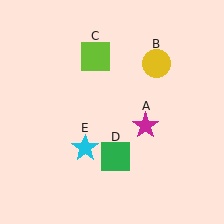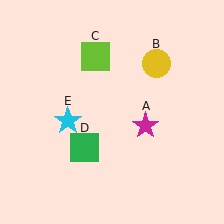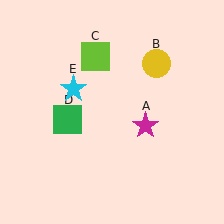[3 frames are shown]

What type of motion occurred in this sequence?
The green square (object D), cyan star (object E) rotated clockwise around the center of the scene.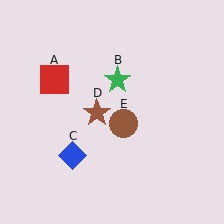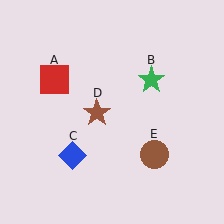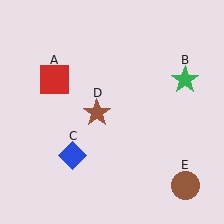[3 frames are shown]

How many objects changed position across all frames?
2 objects changed position: green star (object B), brown circle (object E).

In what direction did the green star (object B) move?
The green star (object B) moved right.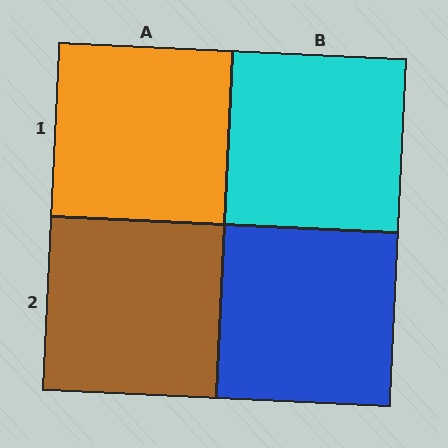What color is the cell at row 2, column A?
Brown.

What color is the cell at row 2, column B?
Blue.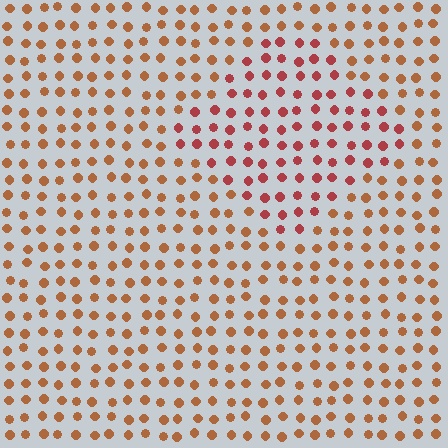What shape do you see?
I see a diamond.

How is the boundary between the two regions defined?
The boundary is defined purely by a slight shift in hue (about 28 degrees). Spacing, size, and orientation are identical on both sides.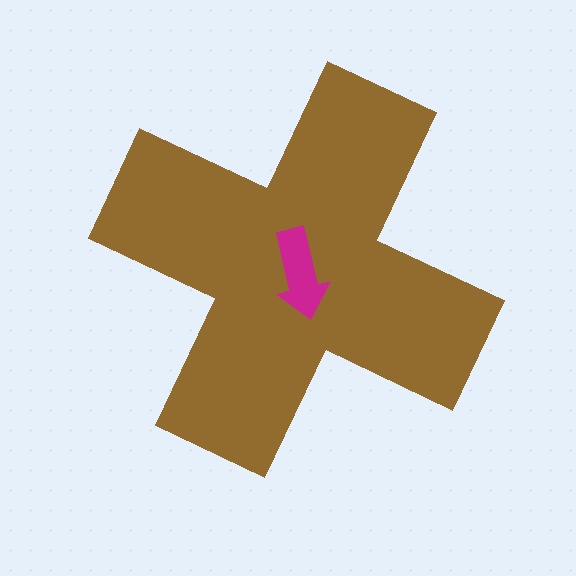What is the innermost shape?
The magenta arrow.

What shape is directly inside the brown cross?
The magenta arrow.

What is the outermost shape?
The brown cross.